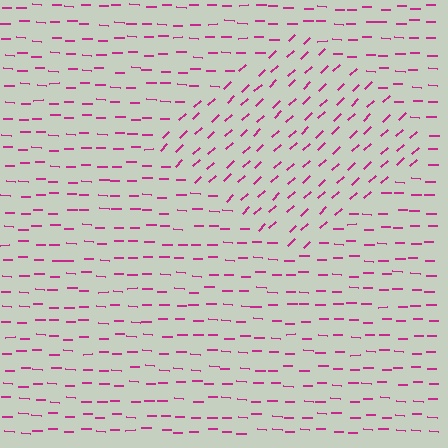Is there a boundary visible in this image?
Yes, there is a texture boundary formed by a change in line orientation.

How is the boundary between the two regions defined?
The boundary is defined purely by a change in line orientation (approximately 45 degrees difference). All lines are the same color and thickness.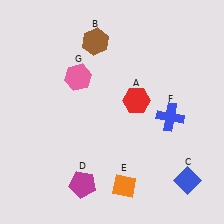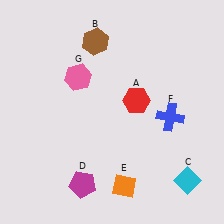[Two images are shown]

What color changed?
The diamond (C) changed from blue in Image 1 to cyan in Image 2.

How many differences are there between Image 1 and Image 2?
There is 1 difference between the two images.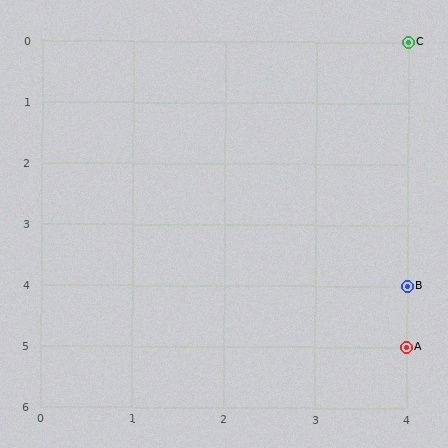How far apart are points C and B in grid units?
Points C and B are 4 rows apart.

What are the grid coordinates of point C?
Point C is at grid coordinates (4, 0).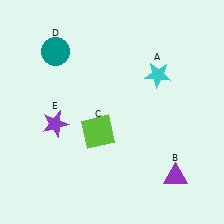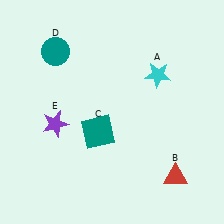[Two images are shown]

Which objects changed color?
B changed from purple to red. C changed from lime to teal.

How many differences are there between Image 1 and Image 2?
There are 2 differences between the two images.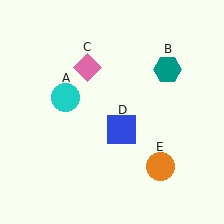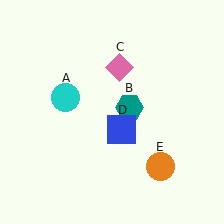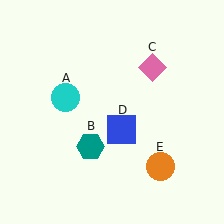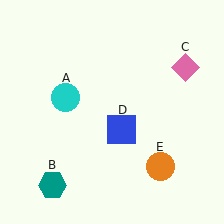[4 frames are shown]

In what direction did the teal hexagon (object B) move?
The teal hexagon (object B) moved down and to the left.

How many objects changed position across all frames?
2 objects changed position: teal hexagon (object B), pink diamond (object C).